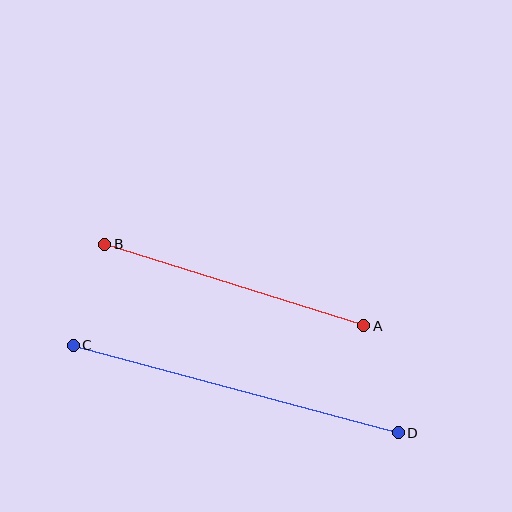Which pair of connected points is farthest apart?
Points C and D are farthest apart.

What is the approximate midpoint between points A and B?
The midpoint is at approximately (234, 285) pixels.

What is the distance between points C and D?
The distance is approximately 336 pixels.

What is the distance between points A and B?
The distance is approximately 272 pixels.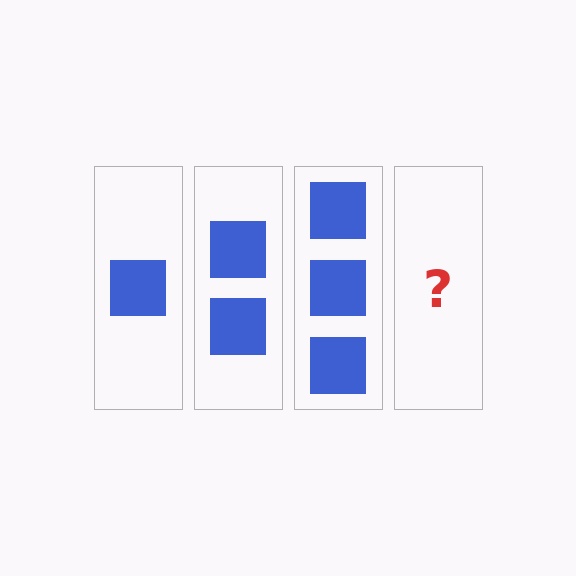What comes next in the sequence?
The next element should be 4 squares.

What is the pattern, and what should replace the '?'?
The pattern is that each step adds one more square. The '?' should be 4 squares.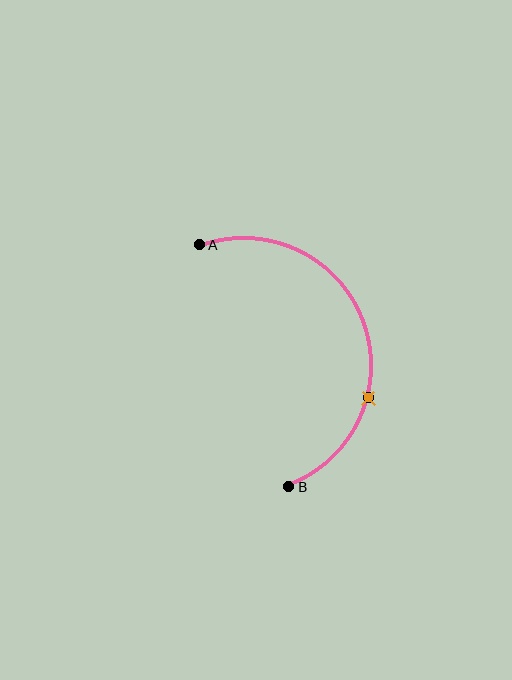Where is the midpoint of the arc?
The arc midpoint is the point on the curve farthest from the straight line joining A and B. It sits to the right of that line.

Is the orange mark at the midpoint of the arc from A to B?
No. The orange mark lies on the arc but is closer to endpoint B. The arc midpoint would be at the point on the curve equidistant along the arc from both A and B.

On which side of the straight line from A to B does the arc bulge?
The arc bulges to the right of the straight line connecting A and B.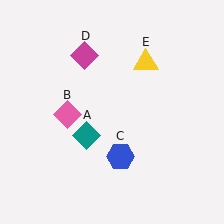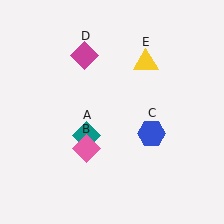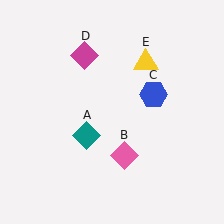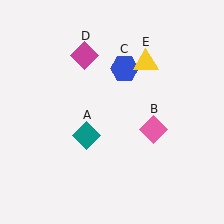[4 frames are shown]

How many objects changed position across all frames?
2 objects changed position: pink diamond (object B), blue hexagon (object C).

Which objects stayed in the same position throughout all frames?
Teal diamond (object A) and magenta diamond (object D) and yellow triangle (object E) remained stationary.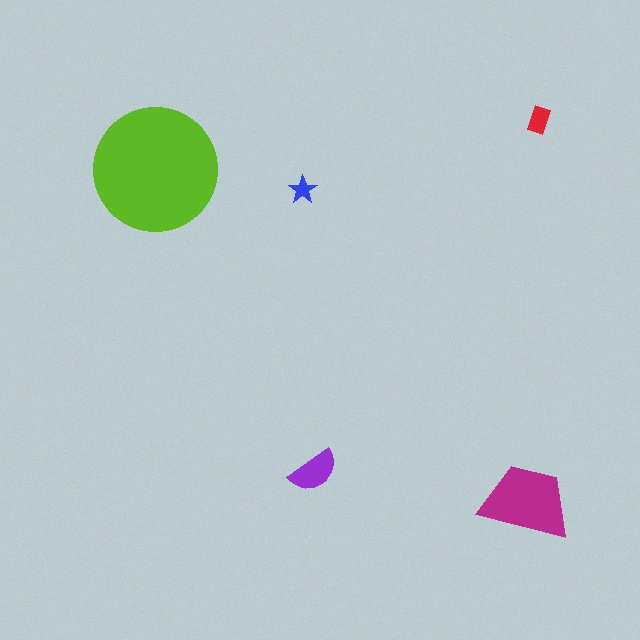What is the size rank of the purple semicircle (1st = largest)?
3rd.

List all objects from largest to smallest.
The lime circle, the magenta trapezoid, the purple semicircle, the red rectangle, the blue star.